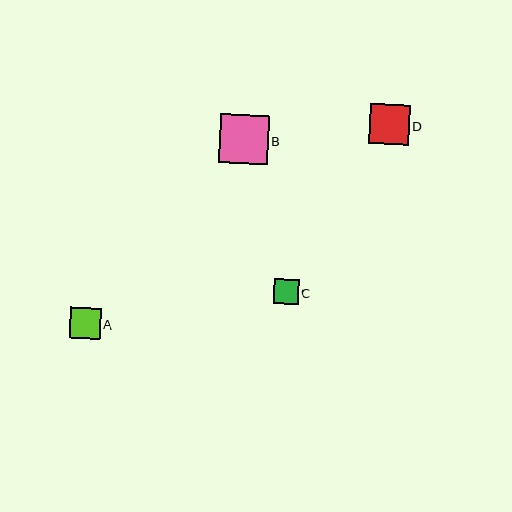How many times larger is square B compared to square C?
Square B is approximately 1.9 times the size of square C.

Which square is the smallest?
Square C is the smallest with a size of approximately 25 pixels.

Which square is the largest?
Square B is the largest with a size of approximately 49 pixels.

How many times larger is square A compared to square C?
Square A is approximately 1.2 times the size of square C.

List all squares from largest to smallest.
From largest to smallest: B, D, A, C.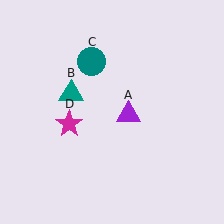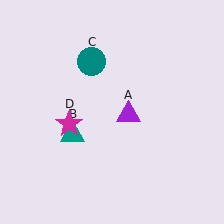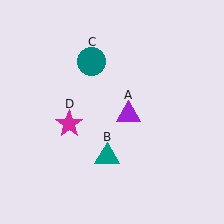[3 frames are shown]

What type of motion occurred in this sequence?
The teal triangle (object B) rotated counterclockwise around the center of the scene.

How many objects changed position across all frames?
1 object changed position: teal triangle (object B).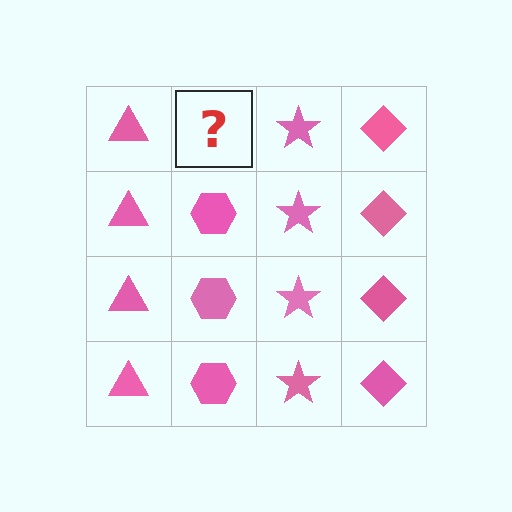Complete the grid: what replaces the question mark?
The question mark should be replaced with a pink hexagon.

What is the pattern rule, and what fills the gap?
The rule is that each column has a consistent shape. The gap should be filled with a pink hexagon.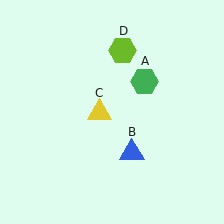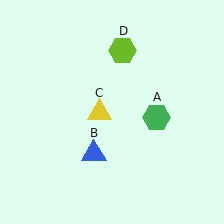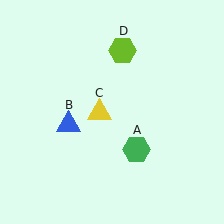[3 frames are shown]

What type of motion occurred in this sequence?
The green hexagon (object A), blue triangle (object B) rotated clockwise around the center of the scene.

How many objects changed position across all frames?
2 objects changed position: green hexagon (object A), blue triangle (object B).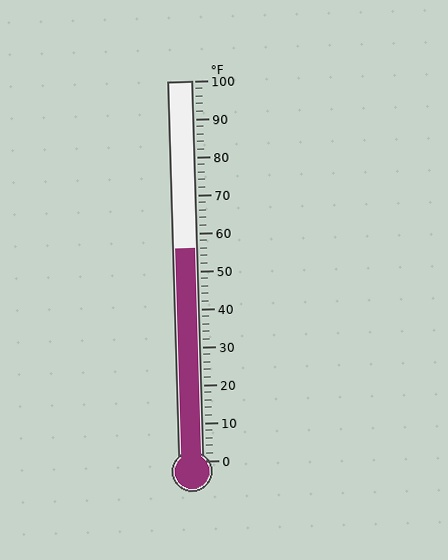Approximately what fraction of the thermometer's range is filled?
The thermometer is filled to approximately 55% of its range.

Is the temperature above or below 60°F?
The temperature is below 60°F.